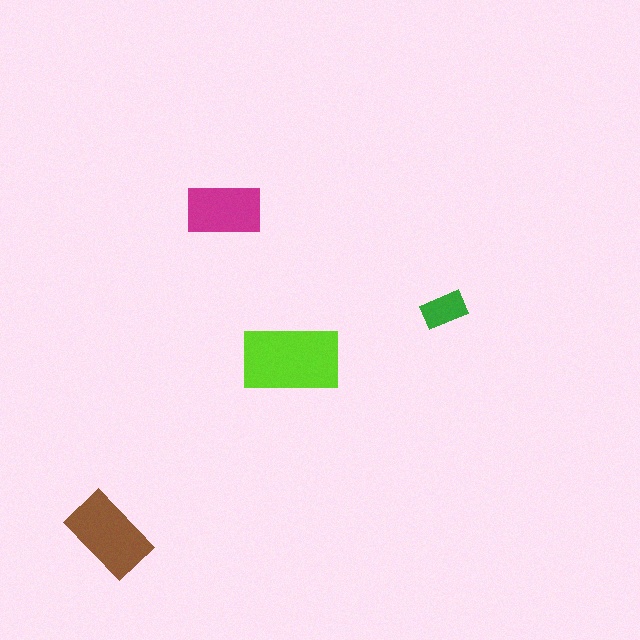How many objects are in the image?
There are 4 objects in the image.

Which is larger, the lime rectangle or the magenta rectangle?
The lime one.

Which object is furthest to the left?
The brown rectangle is leftmost.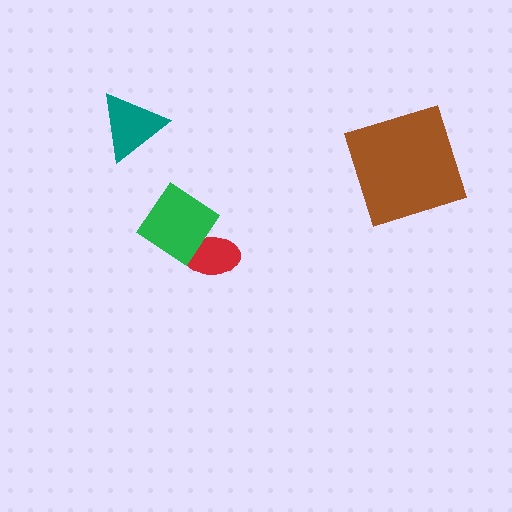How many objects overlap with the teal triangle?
0 objects overlap with the teal triangle.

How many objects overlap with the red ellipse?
1 object overlaps with the red ellipse.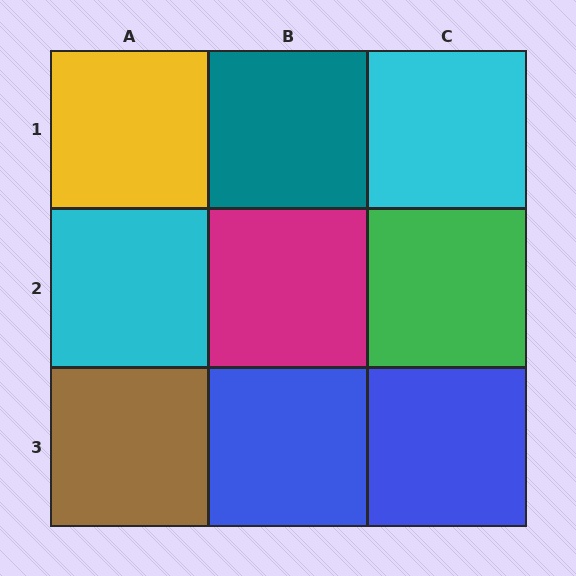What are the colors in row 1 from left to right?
Yellow, teal, cyan.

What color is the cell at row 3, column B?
Blue.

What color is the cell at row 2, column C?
Green.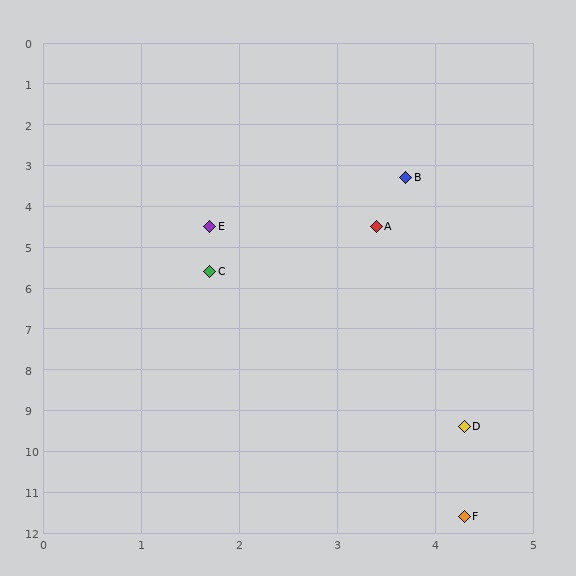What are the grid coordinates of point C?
Point C is at approximately (1.7, 5.6).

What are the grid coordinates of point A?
Point A is at approximately (3.4, 4.5).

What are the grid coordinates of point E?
Point E is at approximately (1.7, 4.5).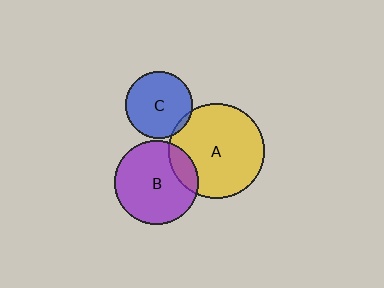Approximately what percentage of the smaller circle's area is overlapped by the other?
Approximately 5%.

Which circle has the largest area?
Circle A (yellow).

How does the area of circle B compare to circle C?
Approximately 1.6 times.